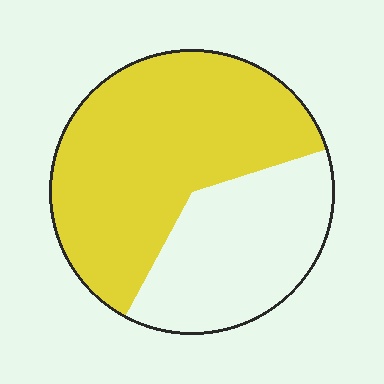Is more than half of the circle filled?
Yes.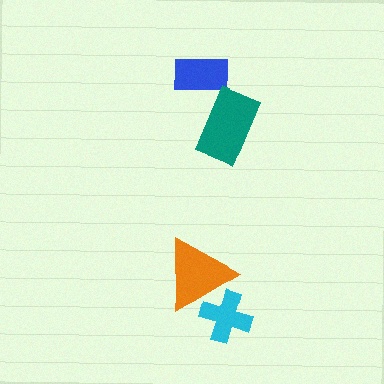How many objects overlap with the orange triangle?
1 object overlaps with the orange triangle.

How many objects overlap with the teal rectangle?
0 objects overlap with the teal rectangle.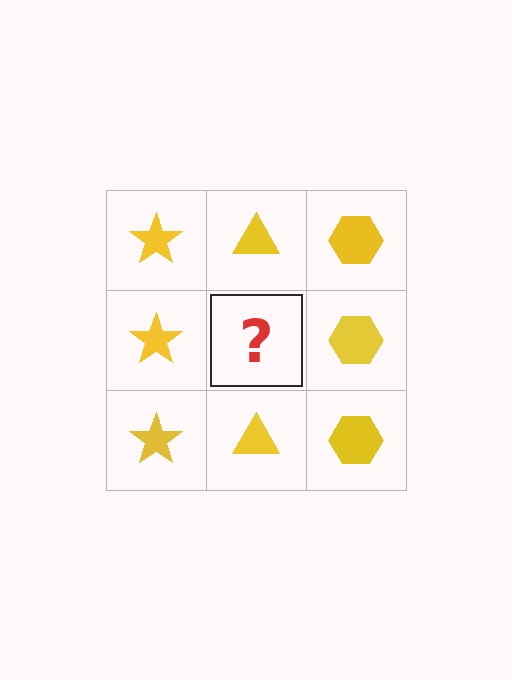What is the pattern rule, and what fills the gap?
The rule is that each column has a consistent shape. The gap should be filled with a yellow triangle.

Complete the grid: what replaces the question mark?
The question mark should be replaced with a yellow triangle.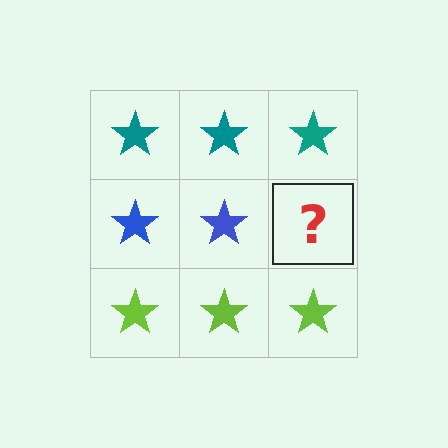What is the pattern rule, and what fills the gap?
The rule is that each row has a consistent color. The gap should be filled with a blue star.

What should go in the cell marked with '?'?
The missing cell should contain a blue star.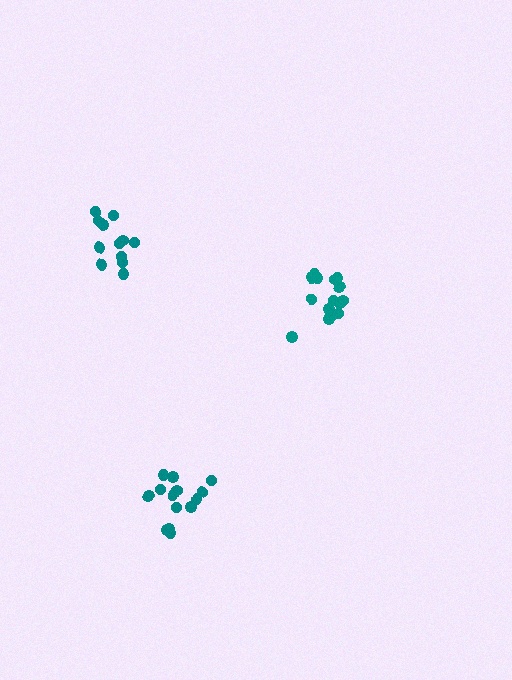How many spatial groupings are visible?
There are 3 spatial groupings.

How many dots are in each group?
Group 1: 14 dots, Group 2: 15 dots, Group 3: 13 dots (42 total).